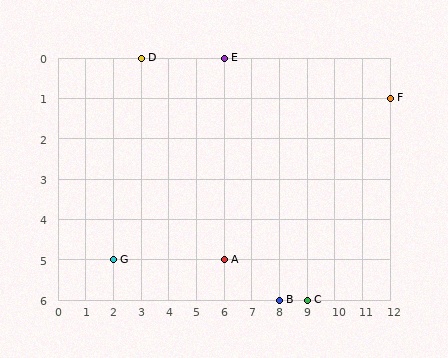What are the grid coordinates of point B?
Point B is at grid coordinates (8, 6).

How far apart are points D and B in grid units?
Points D and B are 5 columns and 6 rows apart (about 7.8 grid units diagonally).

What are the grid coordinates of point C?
Point C is at grid coordinates (9, 6).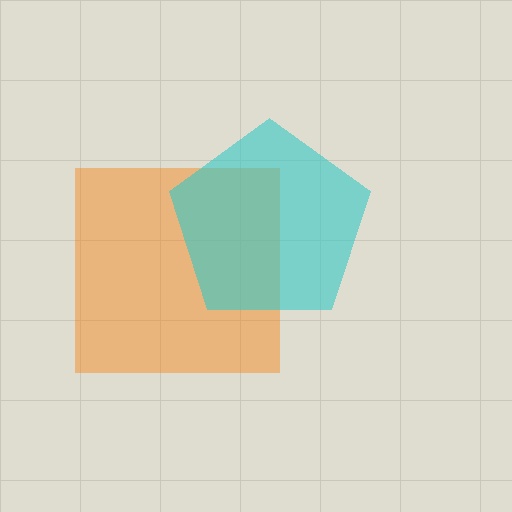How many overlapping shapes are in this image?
There are 2 overlapping shapes in the image.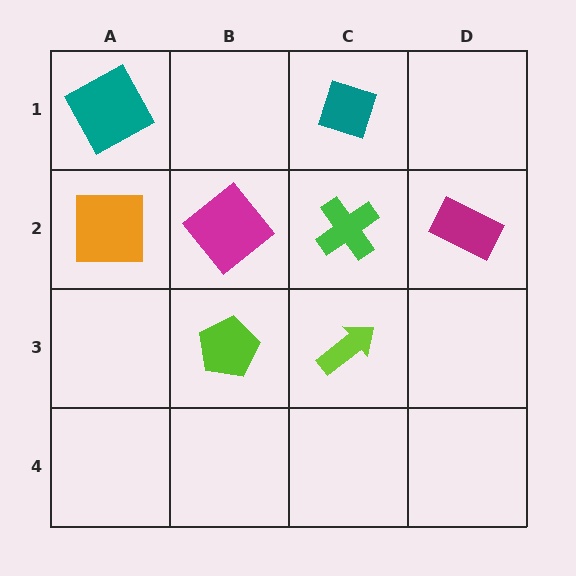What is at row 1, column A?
A teal square.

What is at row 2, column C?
A green cross.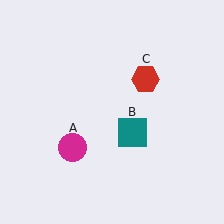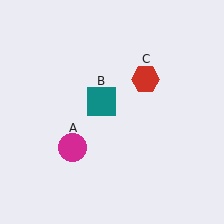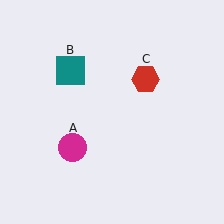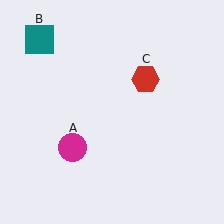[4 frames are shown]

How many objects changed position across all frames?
1 object changed position: teal square (object B).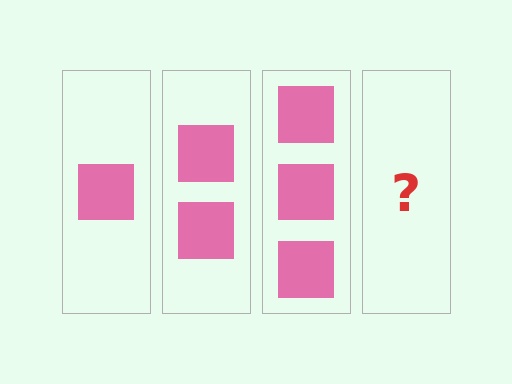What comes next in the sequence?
The next element should be 4 squares.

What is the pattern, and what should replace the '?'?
The pattern is that each step adds one more square. The '?' should be 4 squares.